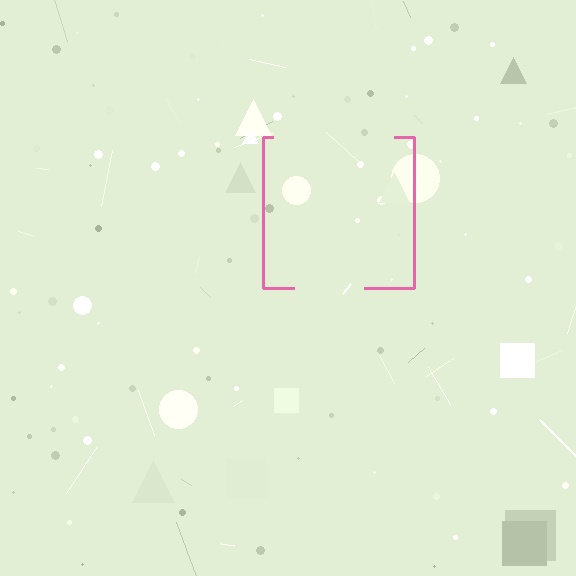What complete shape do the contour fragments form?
The contour fragments form a square.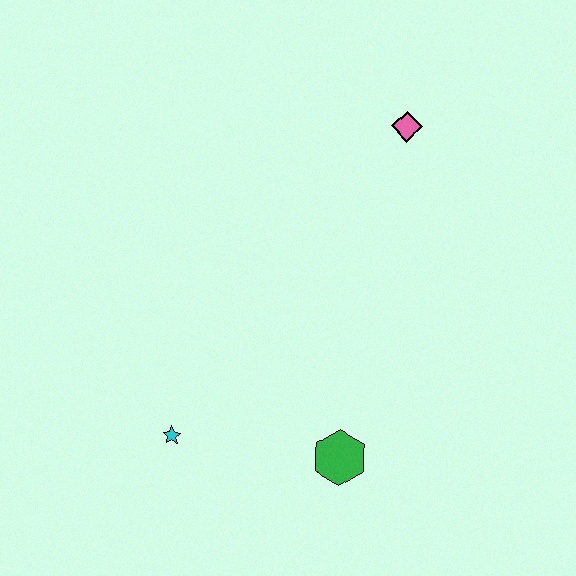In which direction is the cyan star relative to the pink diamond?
The cyan star is below the pink diamond.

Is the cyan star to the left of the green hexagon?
Yes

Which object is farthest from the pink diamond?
The cyan star is farthest from the pink diamond.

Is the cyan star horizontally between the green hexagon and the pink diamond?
No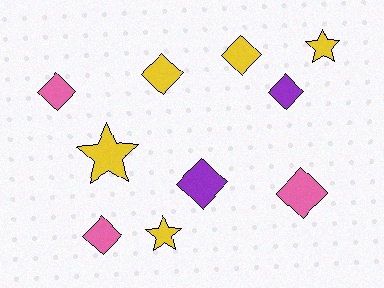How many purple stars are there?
There are no purple stars.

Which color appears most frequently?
Yellow, with 5 objects.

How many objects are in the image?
There are 10 objects.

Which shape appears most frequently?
Diamond, with 7 objects.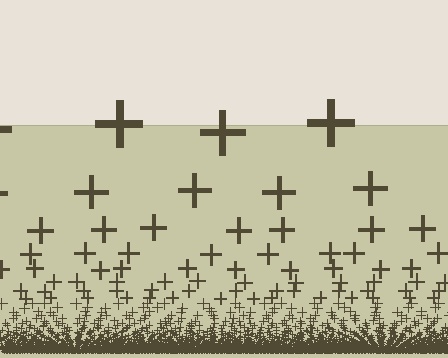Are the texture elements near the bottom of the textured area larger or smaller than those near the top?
Smaller. The gradient is inverted — elements near the bottom are smaller and denser.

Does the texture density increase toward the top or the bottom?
Density increases toward the bottom.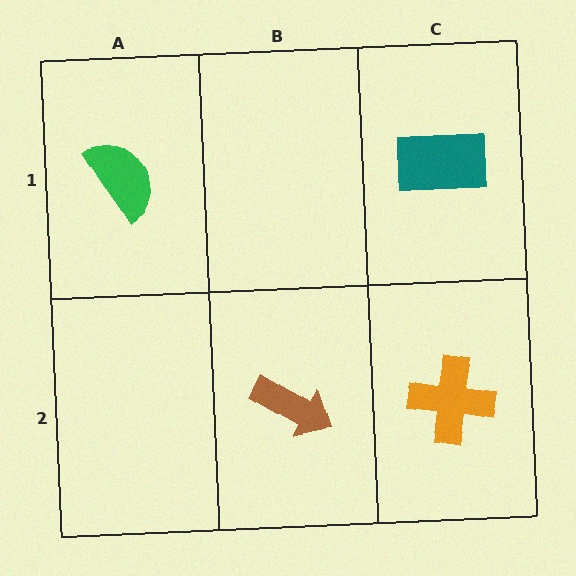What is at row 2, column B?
A brown arrow.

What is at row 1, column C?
A teal rectangle.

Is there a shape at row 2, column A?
No, that cell is empty.